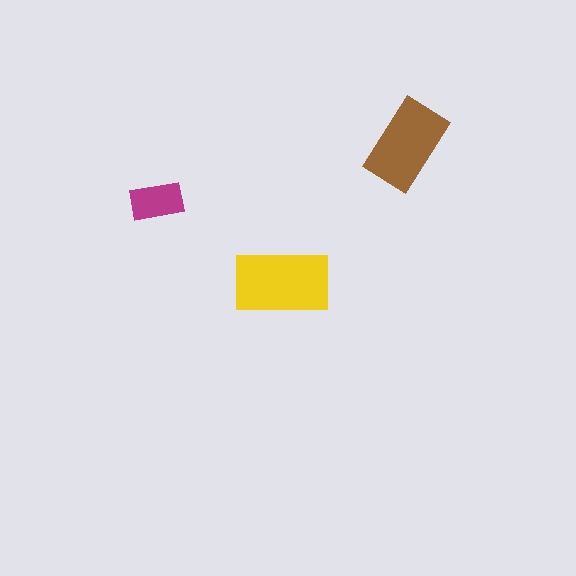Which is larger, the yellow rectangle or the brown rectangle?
The yellow one.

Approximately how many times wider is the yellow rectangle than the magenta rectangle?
About 2 times wider.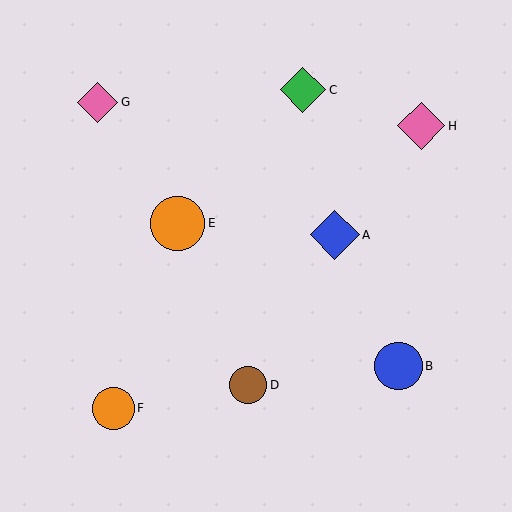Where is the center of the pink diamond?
The center of the pink diamond is at (98, 102).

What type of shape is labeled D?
Shape D is a brown circle.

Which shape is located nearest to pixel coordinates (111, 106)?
The pink diamond (labeled G) at (98, 102) is nearest to that location.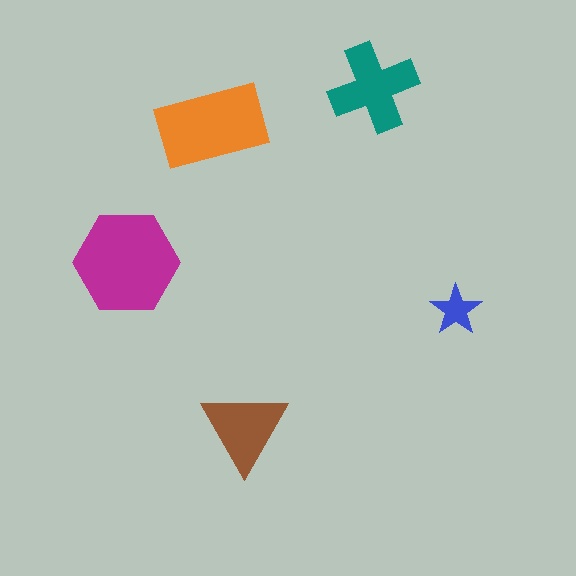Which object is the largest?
The magenta hexagon.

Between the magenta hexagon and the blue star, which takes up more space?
The magenta hexagon.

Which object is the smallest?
The blue star.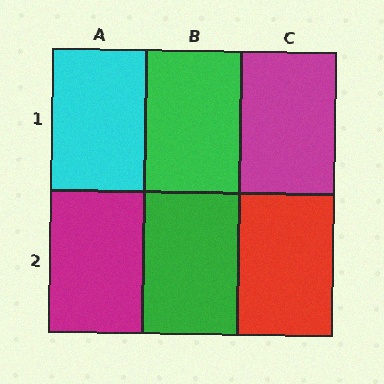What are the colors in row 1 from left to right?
Cyan, green, magenta.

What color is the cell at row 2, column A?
Magenta.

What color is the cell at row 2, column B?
Green.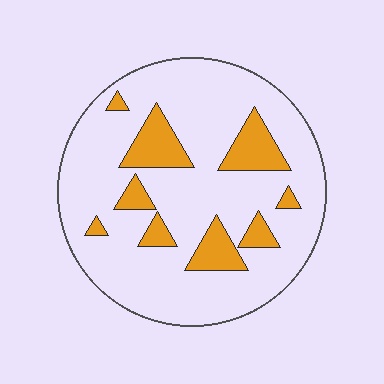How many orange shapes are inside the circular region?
9.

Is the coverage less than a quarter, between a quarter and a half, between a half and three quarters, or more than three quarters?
Less than a quarter.